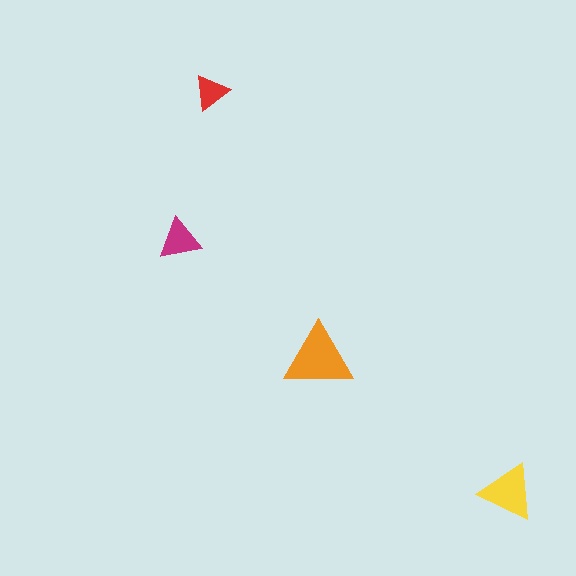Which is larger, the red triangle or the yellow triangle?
The yellow one.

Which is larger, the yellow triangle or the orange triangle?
The orange one.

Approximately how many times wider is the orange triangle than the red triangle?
About 2 times wider.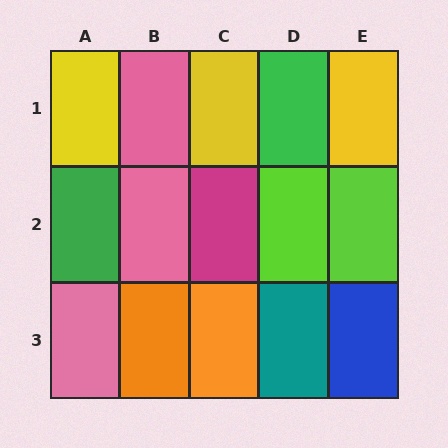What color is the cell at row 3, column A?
Pink.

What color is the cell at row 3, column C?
Orange.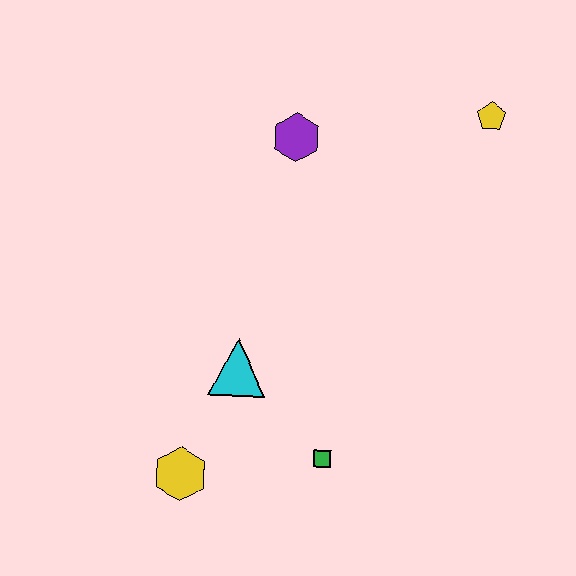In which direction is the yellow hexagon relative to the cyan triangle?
The yellow hexagon is below the cyan triangle.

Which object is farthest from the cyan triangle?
The yellow pentagon is farthest from the cyan triangle.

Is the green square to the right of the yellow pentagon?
No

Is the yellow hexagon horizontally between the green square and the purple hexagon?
No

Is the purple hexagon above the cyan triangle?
Yes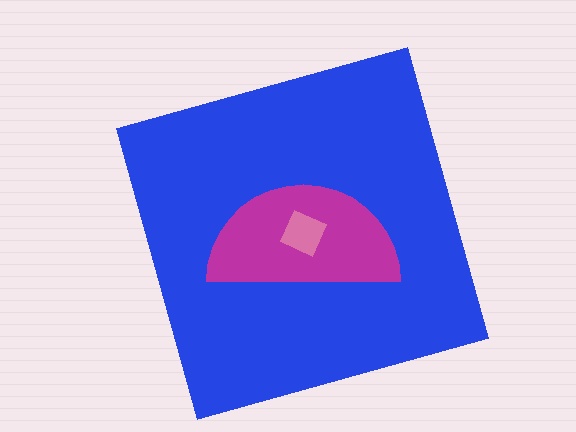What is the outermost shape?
The blue square.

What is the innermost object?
The pink diamond.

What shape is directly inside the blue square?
The magenta semicircle.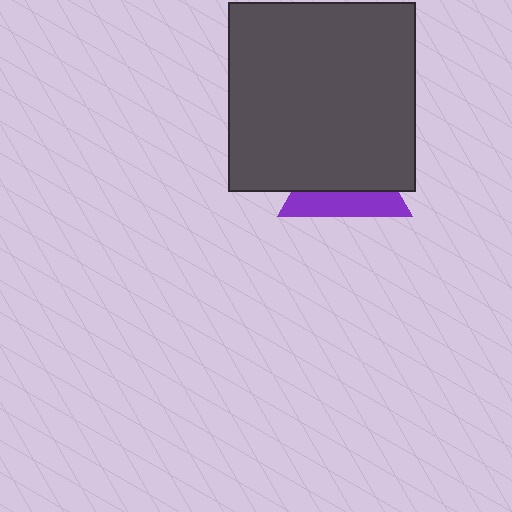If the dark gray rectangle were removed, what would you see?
You would see the complete purple triangle.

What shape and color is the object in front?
The object in front is a dark gray rectangle.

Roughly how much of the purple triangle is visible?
A small part of it is visible (roughly 39%).